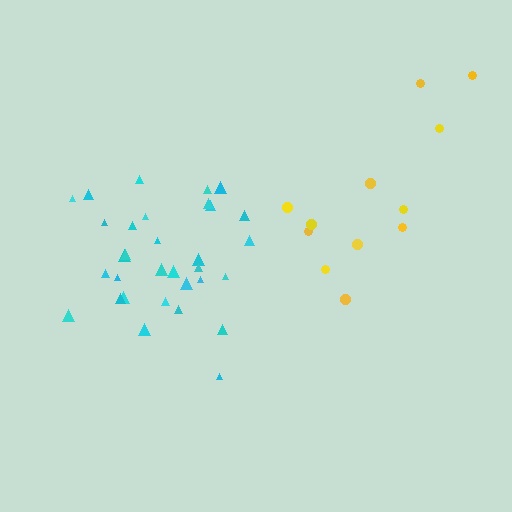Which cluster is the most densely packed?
Cyan.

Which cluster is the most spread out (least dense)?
Yellow.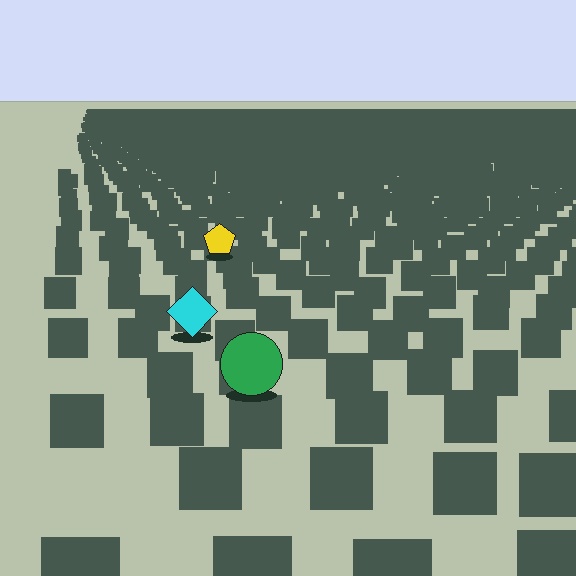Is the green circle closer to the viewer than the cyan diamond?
Yes. The green circle is closer — you can tell from the texture gradient: the ground texture is coarser near it.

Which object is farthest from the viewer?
The yellow pentagon is farthest from the viewer. It appears smaller and the ground texture around it is denser.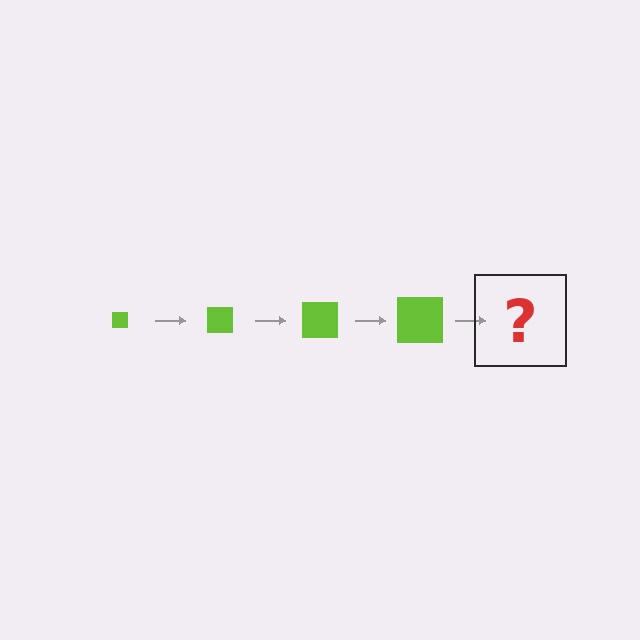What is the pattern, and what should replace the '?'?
The pattern is that the square gets progressively larger each step. The '?' should be a lime square, larger than the previous one.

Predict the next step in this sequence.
The next step is a lime square, larger than the previous one.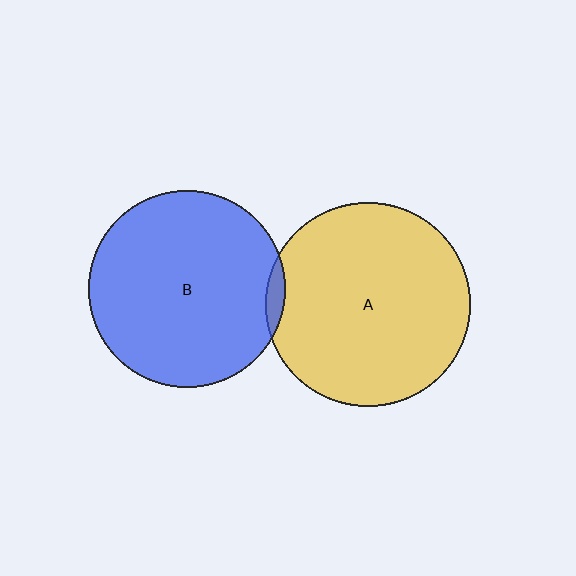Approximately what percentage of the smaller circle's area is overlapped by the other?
Approximately 5%.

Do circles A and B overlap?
Yes.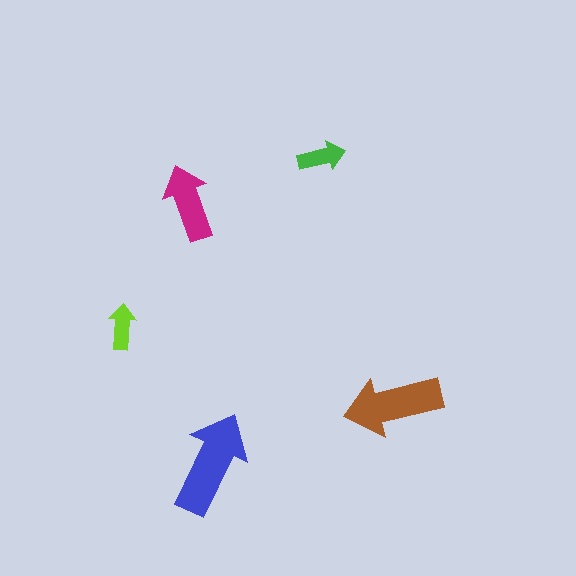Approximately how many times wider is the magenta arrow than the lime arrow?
About 1.5 times wider.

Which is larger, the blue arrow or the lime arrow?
The blue one.